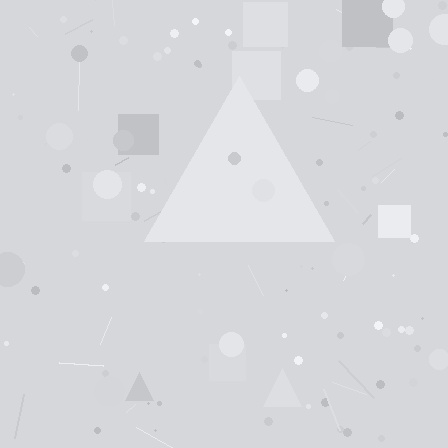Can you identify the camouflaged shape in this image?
The camouflaged shape is a triangle.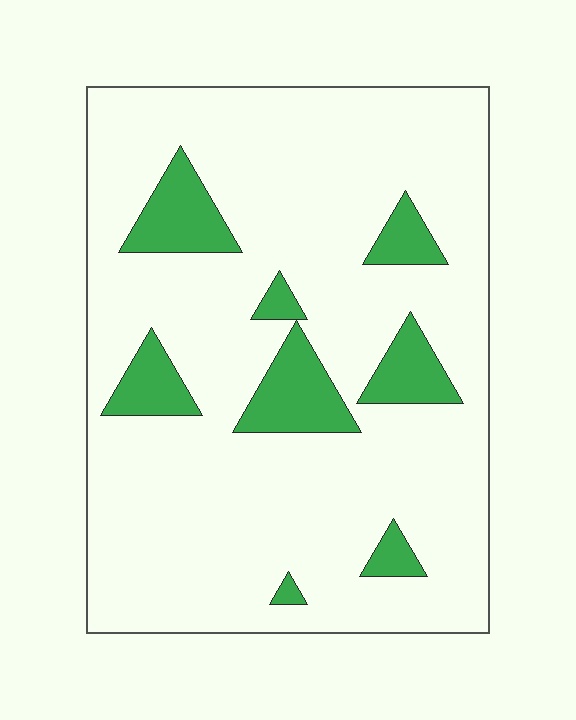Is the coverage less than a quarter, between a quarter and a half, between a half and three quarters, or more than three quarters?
Less than a quarter.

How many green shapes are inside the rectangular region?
8.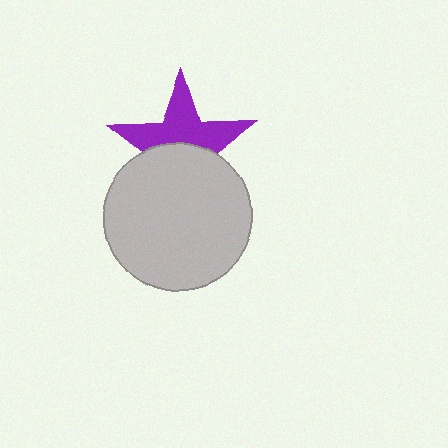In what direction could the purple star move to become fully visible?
The purple star could move up. That would shift it out from behind the light gray circle entirely.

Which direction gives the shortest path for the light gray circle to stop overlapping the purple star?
Moving down gives the shortest separation.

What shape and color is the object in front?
The object in front is a light gray circle.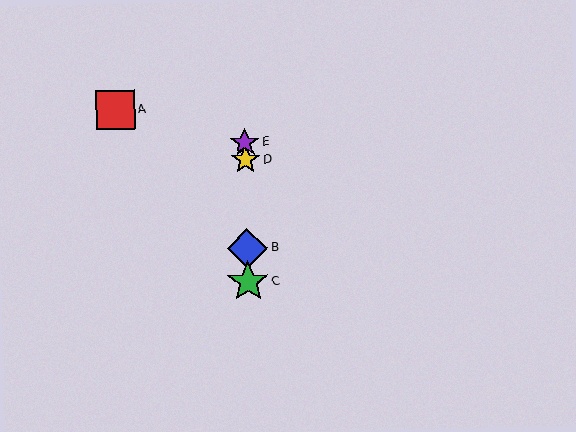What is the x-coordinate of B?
Object B is at x≈247.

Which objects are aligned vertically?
Objects B, C, D, E are aligned vertically.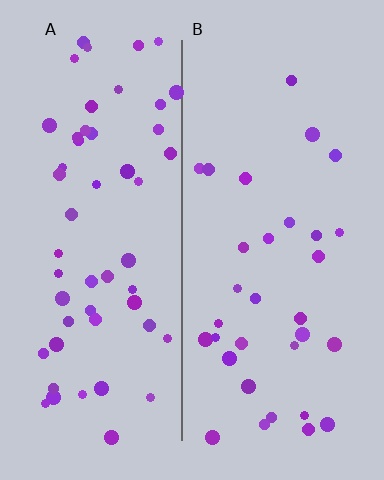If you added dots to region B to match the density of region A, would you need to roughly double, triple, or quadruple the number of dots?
Approximately double.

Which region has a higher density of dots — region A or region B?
A (the left).